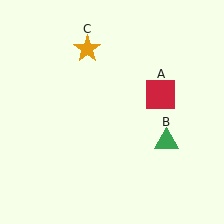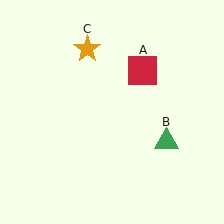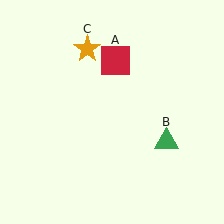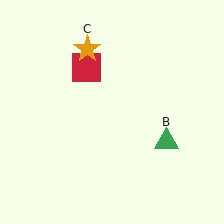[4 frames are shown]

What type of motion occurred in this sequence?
The red square (object A) rotated counterclockwise around the center of the scene.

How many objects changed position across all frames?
1 object changed position: red square (object A).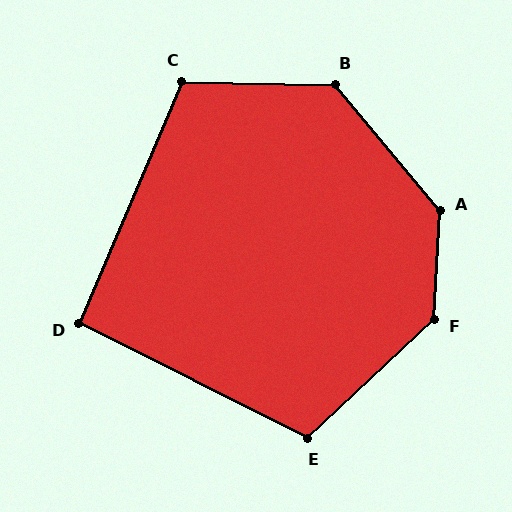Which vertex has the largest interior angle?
A, at approximately 138 degrees.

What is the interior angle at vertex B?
Approximately 130 degrees (obtuse).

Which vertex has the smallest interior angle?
D, at approximately 94 degrees.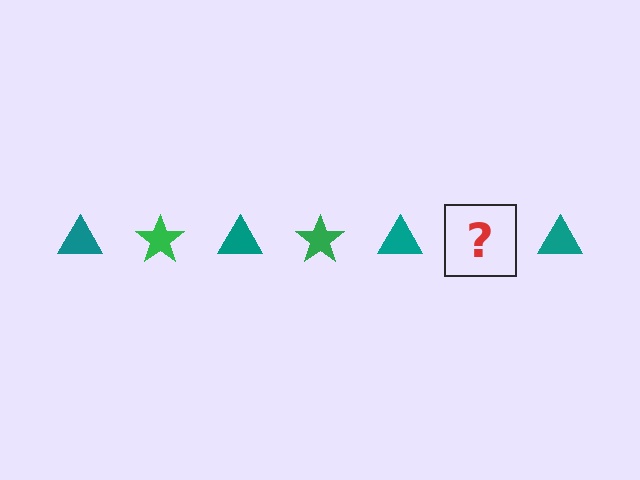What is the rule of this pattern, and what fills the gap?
The rule is that the pattern alternates between teal triangle and green star. The gap should be filled with a green star.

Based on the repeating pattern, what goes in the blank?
The blank should be a green star.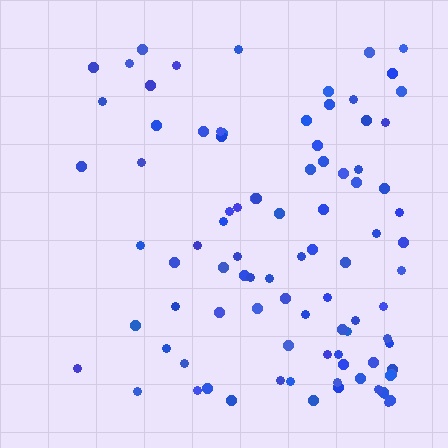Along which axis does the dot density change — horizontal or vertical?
Horizontal.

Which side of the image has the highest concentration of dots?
The right.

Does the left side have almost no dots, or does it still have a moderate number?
Still a moderate number, just noticeably fewer than the right.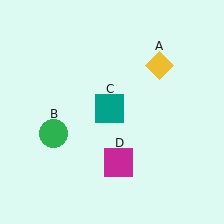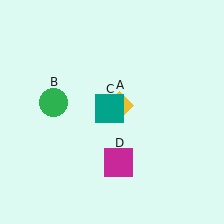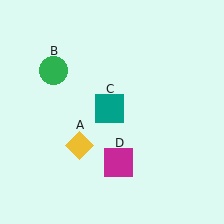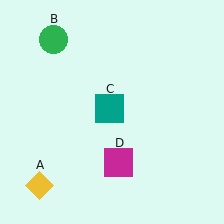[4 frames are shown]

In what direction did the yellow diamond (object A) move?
The yellow diamond (object A) moved down and to the left.